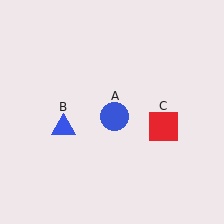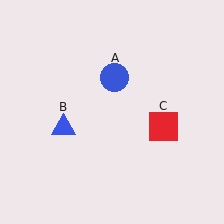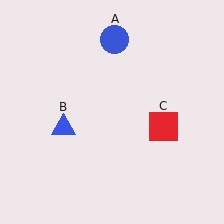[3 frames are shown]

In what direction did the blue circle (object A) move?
The blue circle (object A) moved up.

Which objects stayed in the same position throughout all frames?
Blue triangle (object B) and red square (object C) remained stationary.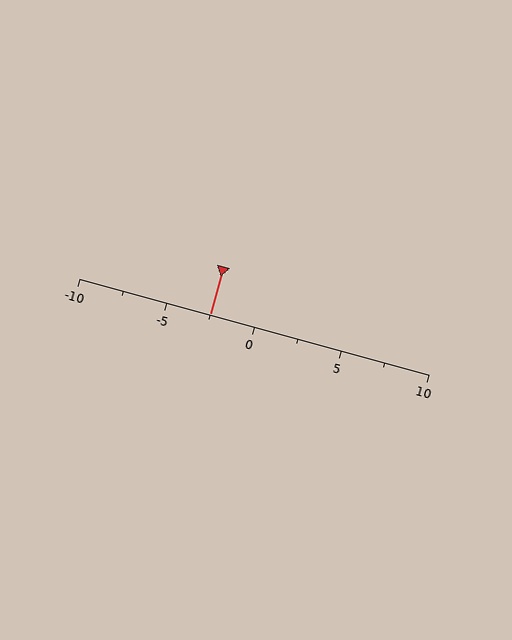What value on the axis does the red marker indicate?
The marker indicates approximately -2.5.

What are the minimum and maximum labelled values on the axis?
The axis runs from -10 to 10.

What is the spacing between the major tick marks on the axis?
The major ticks are spaced 5 apart.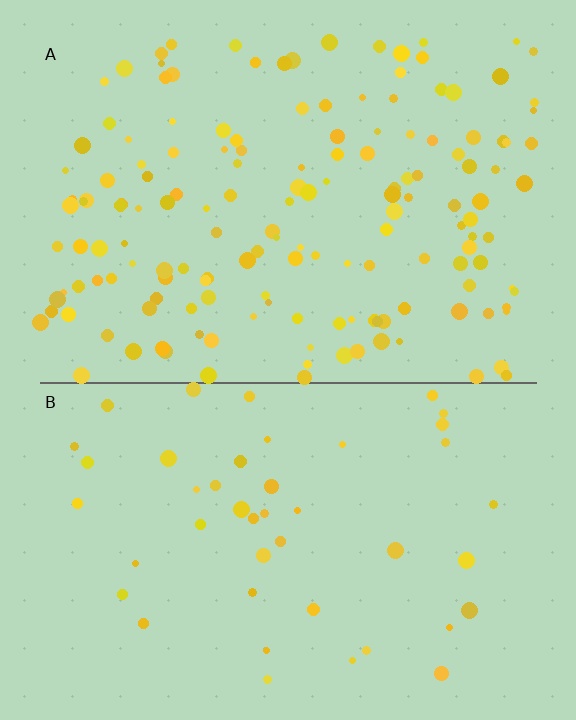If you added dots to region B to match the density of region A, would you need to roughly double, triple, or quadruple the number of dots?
Approximately triple.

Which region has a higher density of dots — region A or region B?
A (the top).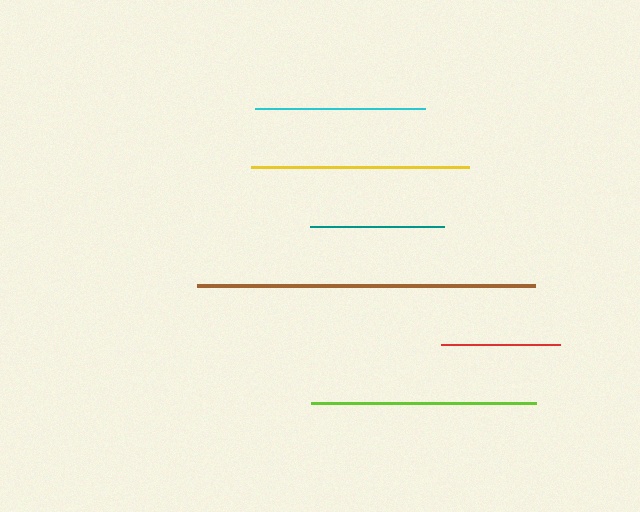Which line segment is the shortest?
The red line is the shortest at approximately 119 pixels.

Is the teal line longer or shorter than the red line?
The teal line is longer than the red line.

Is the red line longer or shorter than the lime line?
The lime line is longer than the red line.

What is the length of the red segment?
The red segment is approximately 119 pixels long.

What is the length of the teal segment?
The teal segment is approximately 134 pixels long.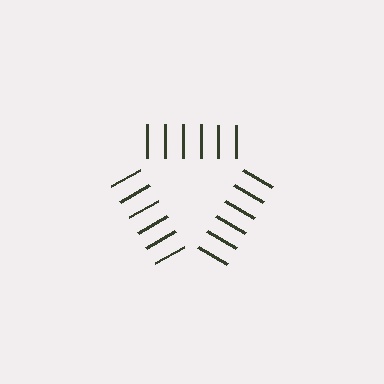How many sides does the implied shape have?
3 sides — the line-ends trace a triangle.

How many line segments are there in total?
18 — 6 along each of the 3 edges.